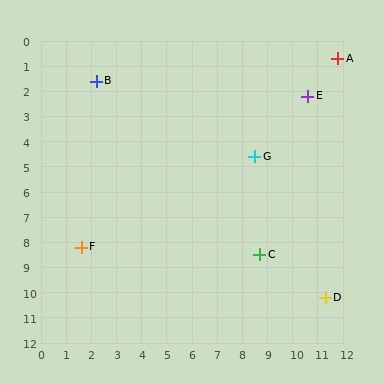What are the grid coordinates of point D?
Point D is at approximately (11.3, 10.2).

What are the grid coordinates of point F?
Point F is at approximately (1.6, 8.2).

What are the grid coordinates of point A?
Point A is at approximately (11.8, 0.7).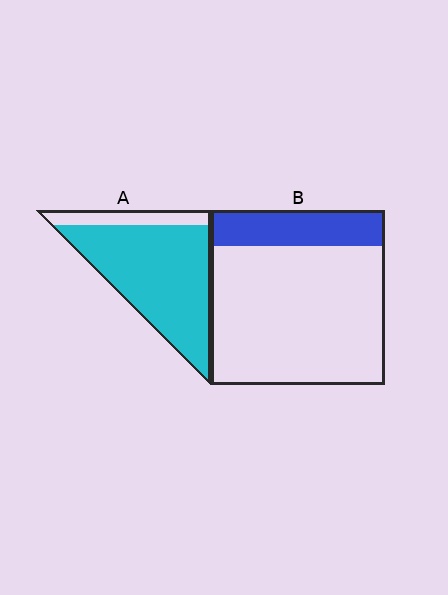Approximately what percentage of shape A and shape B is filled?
A is approximately 85% and B is approximately 20%.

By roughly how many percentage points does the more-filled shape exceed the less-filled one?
By roughly 65 percentage points (A over B).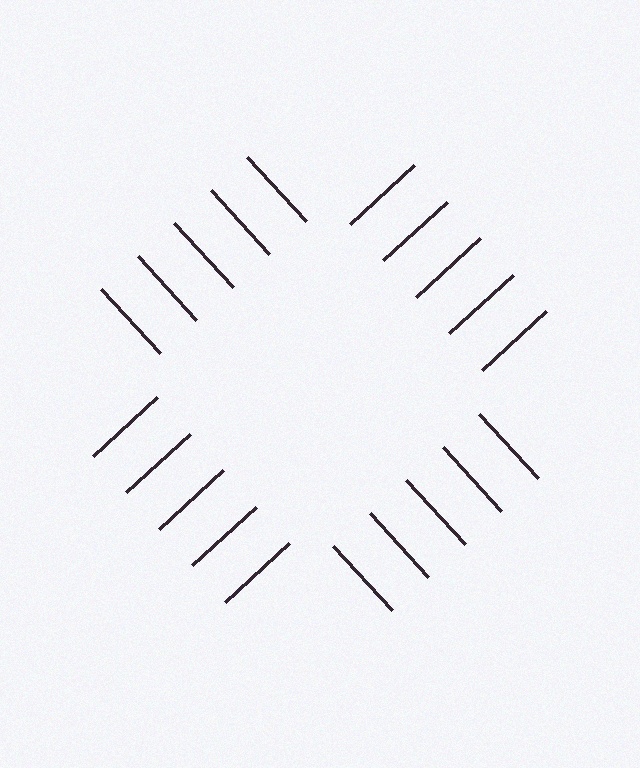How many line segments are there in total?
20 — 5 along each of the 4 edges.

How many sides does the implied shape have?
4 sides — the line-ends trace a square.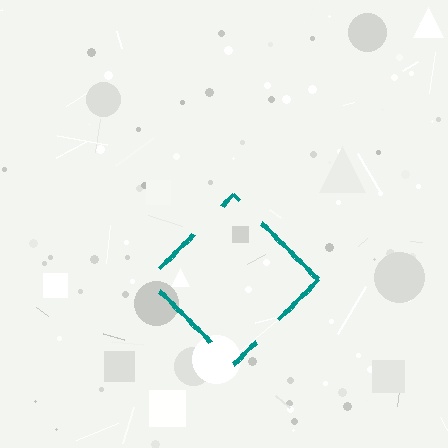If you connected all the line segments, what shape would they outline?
They would outline a diamond.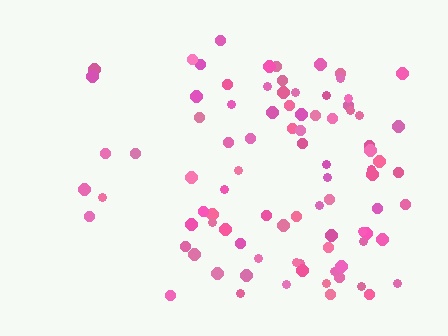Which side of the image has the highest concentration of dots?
The right.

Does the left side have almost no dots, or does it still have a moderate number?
Still a moderate number, just noticeably fewer than the right.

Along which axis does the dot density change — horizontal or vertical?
Horizontal.